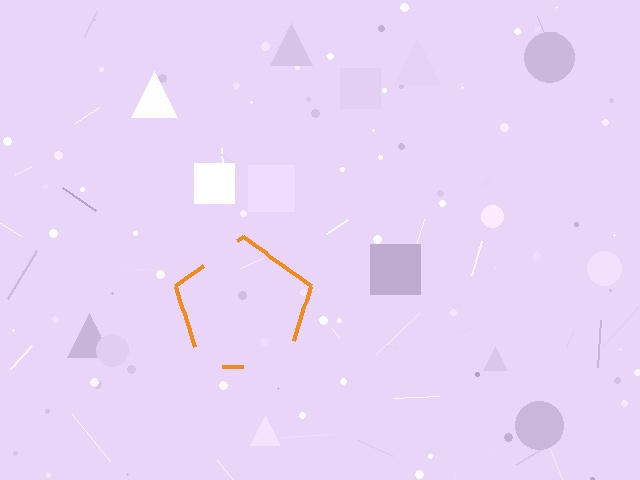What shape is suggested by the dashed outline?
The dashed outline suggests a pentagon.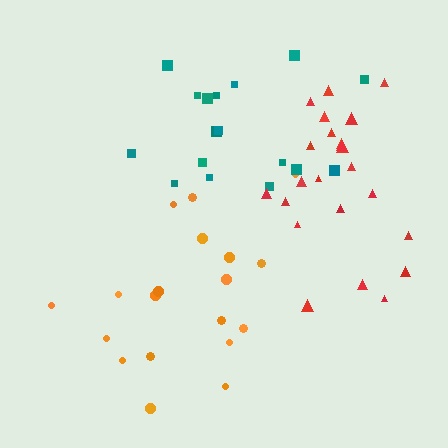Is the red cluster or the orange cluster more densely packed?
Orange.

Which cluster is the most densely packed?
Teal.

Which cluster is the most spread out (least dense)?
Red.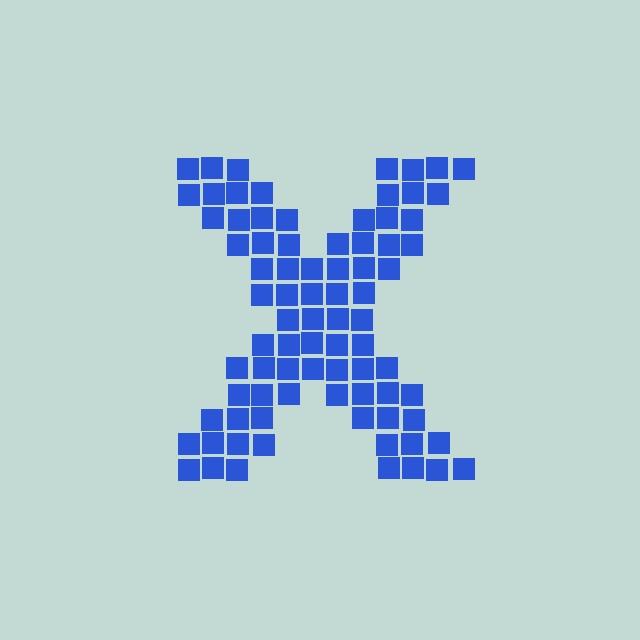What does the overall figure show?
The overall figure shows the letter X.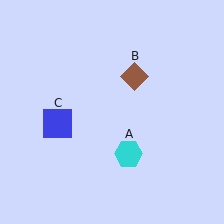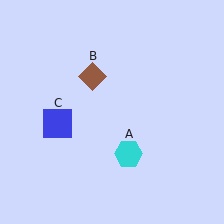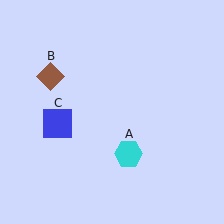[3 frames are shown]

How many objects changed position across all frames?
1 object changed position: brown diamond (object B).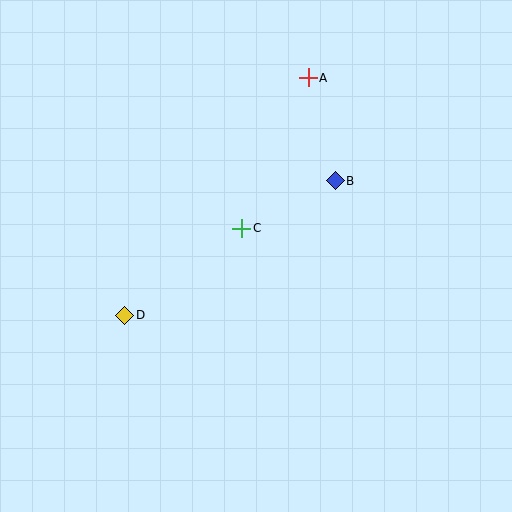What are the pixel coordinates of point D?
Point D is at (125, 315).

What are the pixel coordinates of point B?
Point B is at (335, 181).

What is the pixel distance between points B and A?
The distance between B and A is 107 pixels.